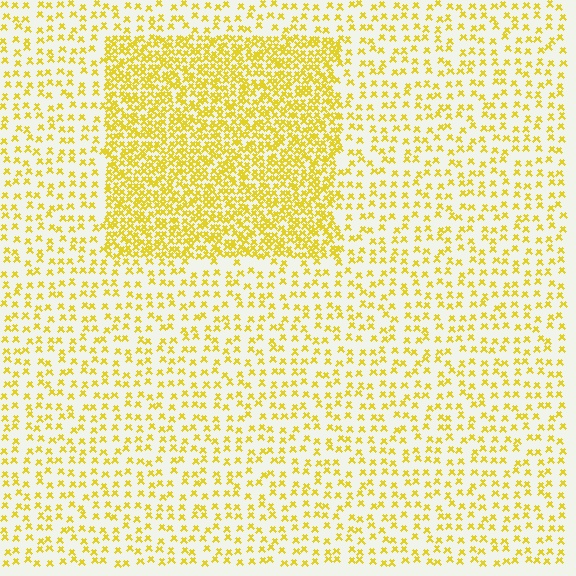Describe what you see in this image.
The image contains small yellow elements arranged at two different densities. A rectangle-shaped region is visible where the elements are more densely packed than the surrounding area.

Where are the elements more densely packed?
The elements are more densely packed inside the rectangle boundary.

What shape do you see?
I see a rectangle.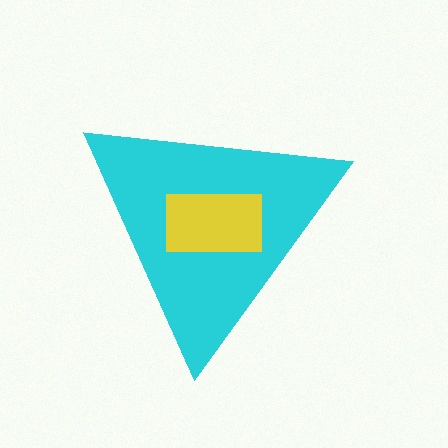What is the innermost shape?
The yellow rectangle.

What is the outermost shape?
The cyan triangle.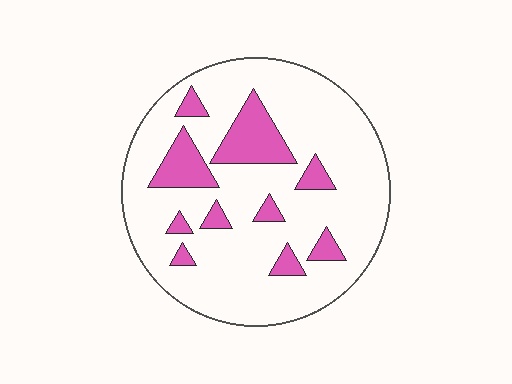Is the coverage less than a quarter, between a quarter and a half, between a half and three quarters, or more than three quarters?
Less than a quarter.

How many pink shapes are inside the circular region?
10.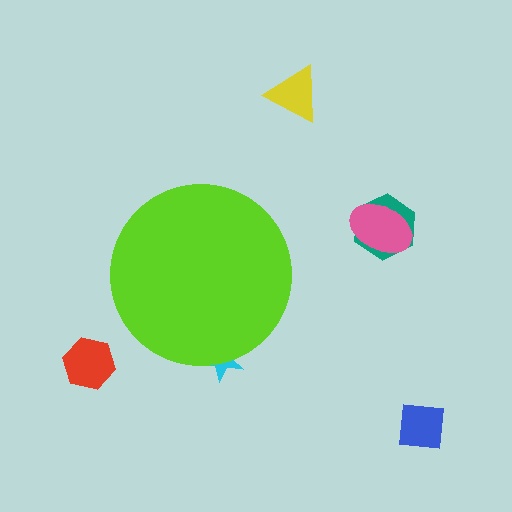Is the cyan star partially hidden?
Yes, the cyan star is partially hidden behind the lime circle.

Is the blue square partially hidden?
No, the blue square is fully visible.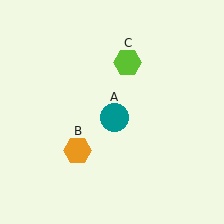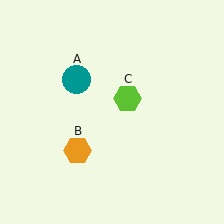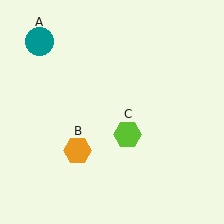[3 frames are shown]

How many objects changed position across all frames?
2 objects changed position: teal circle (object A), lime hexagon (object C).